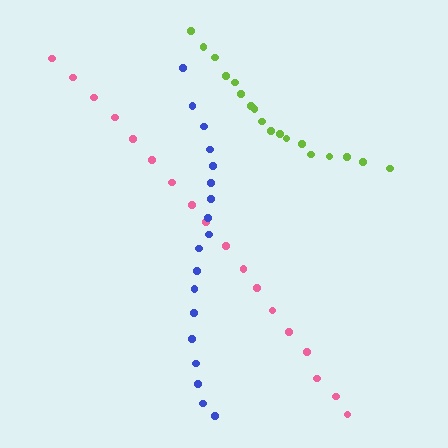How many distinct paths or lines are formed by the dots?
There are 3 distinct paths.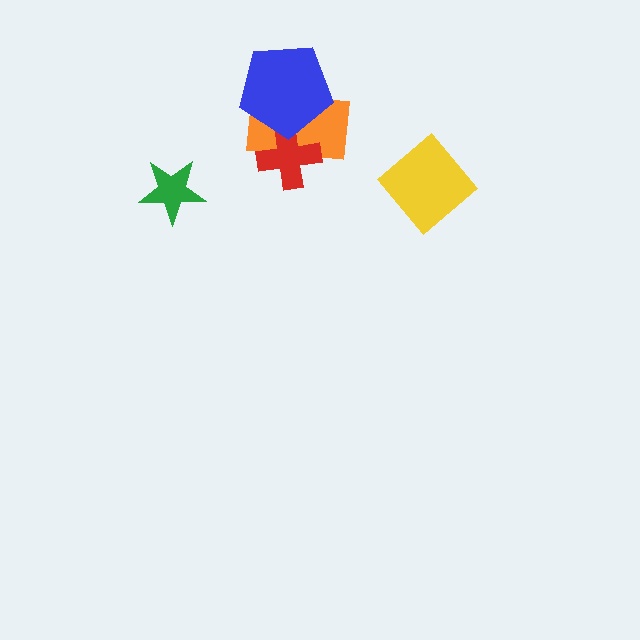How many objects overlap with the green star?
0 objects overlap with the green star.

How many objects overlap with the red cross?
2 objects overlap with the red cross.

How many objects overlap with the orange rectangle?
2 objects overlap with the orange rectangle.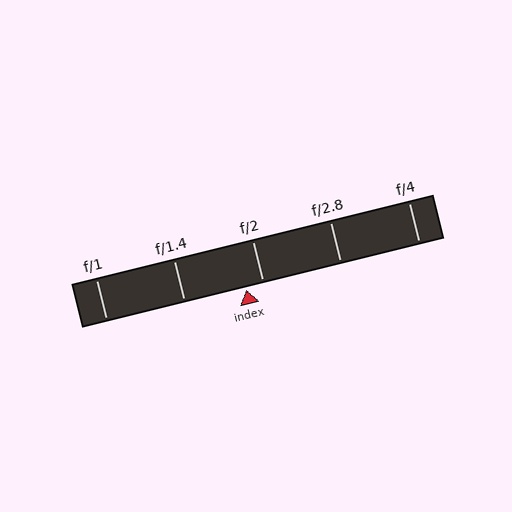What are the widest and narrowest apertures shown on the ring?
The widest aperture shown is f/1 and the narrowest is f/4.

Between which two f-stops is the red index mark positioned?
The index mark is between f/1.4 and f/2.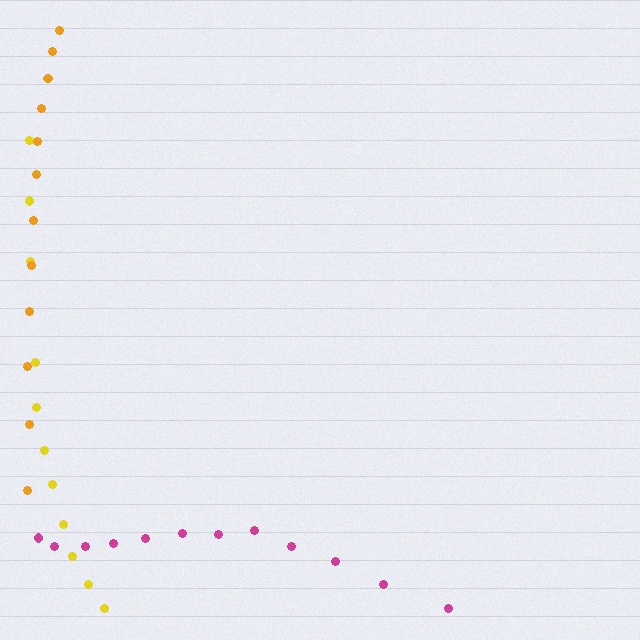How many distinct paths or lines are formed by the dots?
There are 3 distinct paths.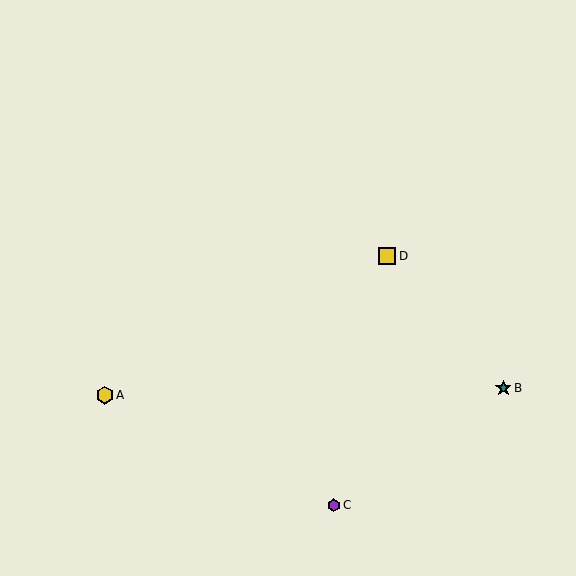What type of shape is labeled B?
Shape B is a teal star.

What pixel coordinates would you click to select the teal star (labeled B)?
Click at (503, 388) to select the teal star B.